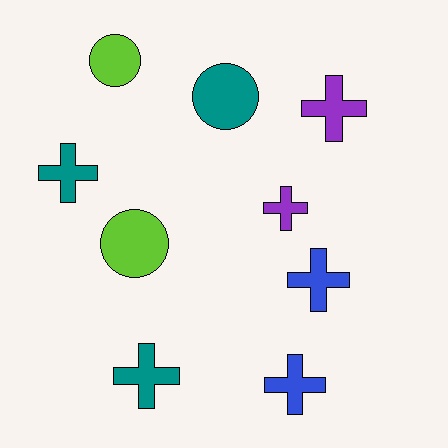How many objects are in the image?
There are 9 objects.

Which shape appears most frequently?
Cross, with 6 objects.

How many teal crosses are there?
There are 2 teal crosses.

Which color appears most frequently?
Teal, with 3 objects.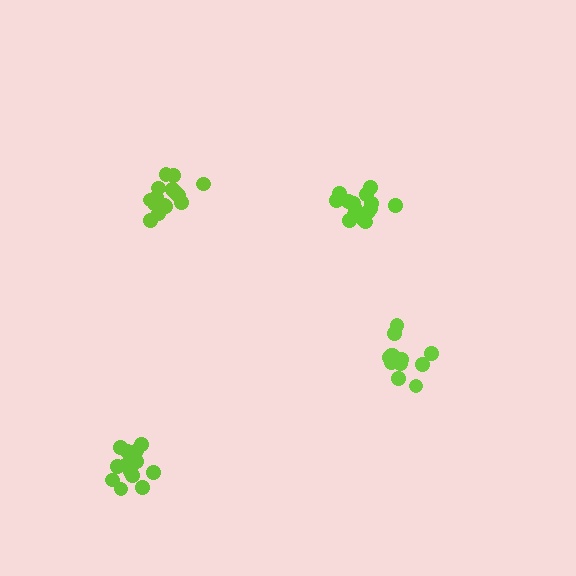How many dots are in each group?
Group 1: 15 dots, Group 2: 15 dots, Group 3: 12 dots, Group 4: 13 dots (55 total).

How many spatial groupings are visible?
There are 4 spatial groupings.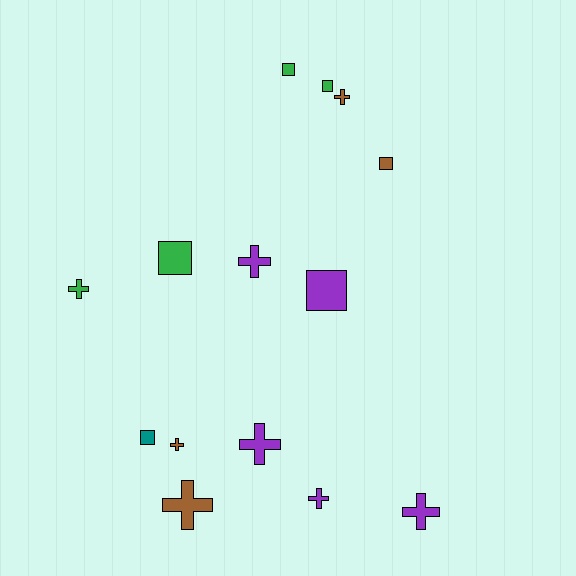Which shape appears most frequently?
Cross, with 8 objects.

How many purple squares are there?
There is 1 purple square.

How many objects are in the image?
There are 14 objects.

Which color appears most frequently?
Purple, with 5 objects.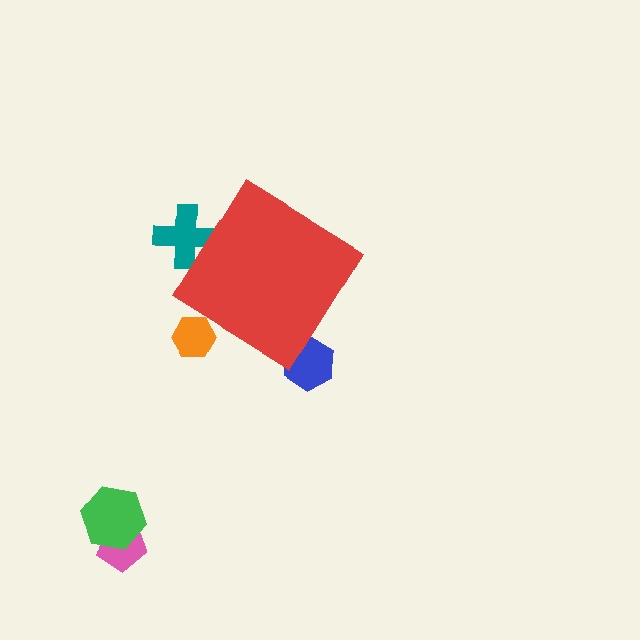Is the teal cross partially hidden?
Yes, the teal cross is partially hidden behind the red diamond.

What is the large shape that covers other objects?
A red diamond.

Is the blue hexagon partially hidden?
Yes, the blue hexagon is partially hidden behind the red diamond.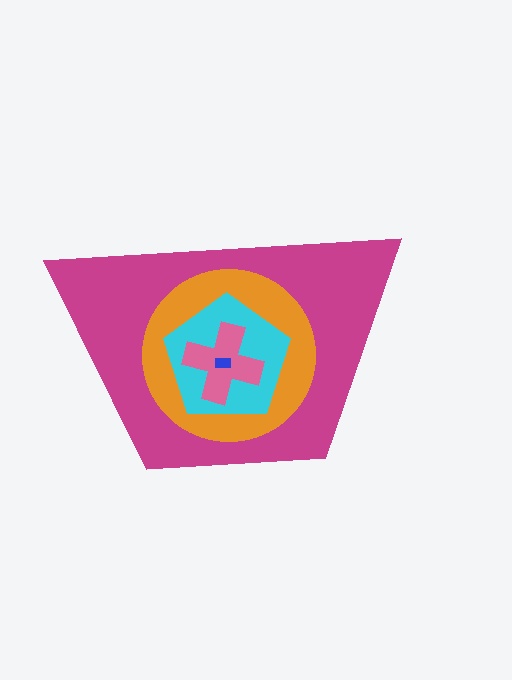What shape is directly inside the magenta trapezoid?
The orange circle.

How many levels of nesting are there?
5.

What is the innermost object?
The blue rectangle.